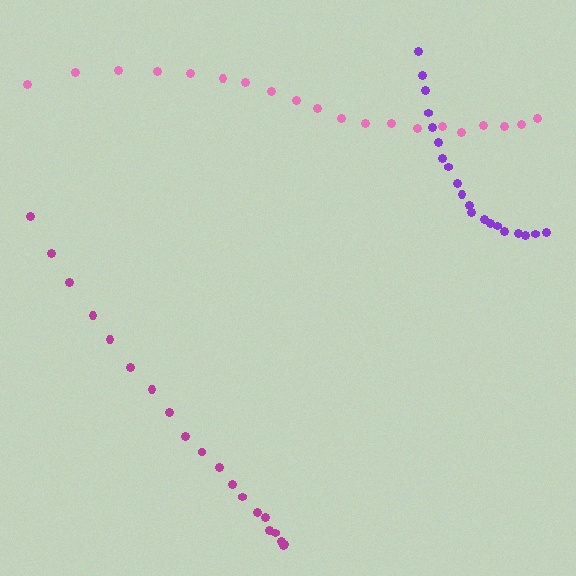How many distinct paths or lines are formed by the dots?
There are 3 distinct paths.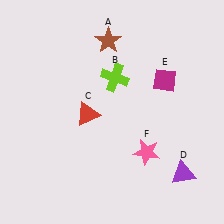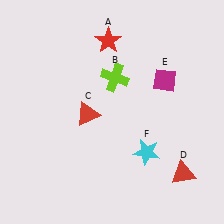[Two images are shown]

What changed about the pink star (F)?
In Image 1, F is pink. In Image 2, it changed to cyan.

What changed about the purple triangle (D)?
In Image 1, D is purple. In Image 2, it changed to red.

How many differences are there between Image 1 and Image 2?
There are 3 differences between the two images.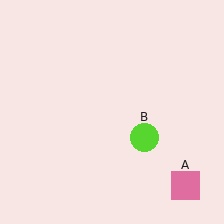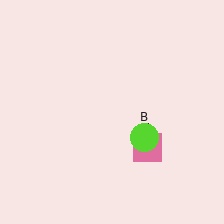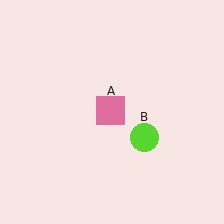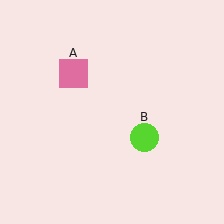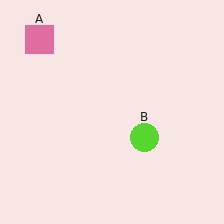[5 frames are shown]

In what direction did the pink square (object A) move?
The pink square (object A) moved up and to the left.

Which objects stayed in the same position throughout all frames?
Lime circle (object B) remained stationary.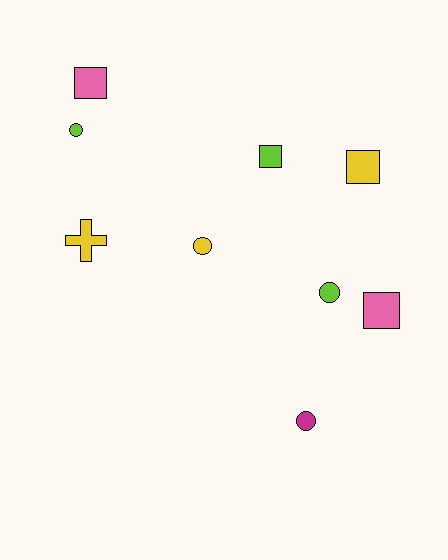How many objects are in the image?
There are 9 objects.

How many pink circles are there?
There are no pink circles.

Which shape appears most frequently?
Square, with 4 objects.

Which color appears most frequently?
Yellow, with 3 objects.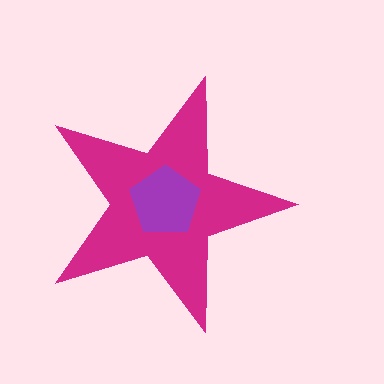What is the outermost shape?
The magenta star.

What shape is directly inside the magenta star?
The purple pentagon.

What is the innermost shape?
The purple pentagon.